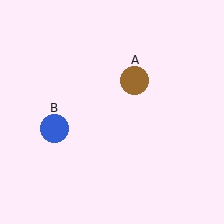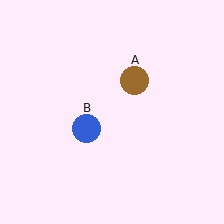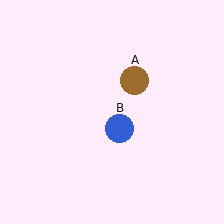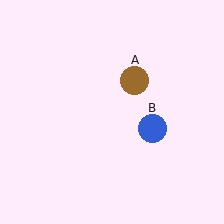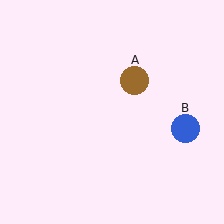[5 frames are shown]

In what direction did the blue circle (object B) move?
The blue circle (object B) moved right.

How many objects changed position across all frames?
1 object changed position: blue circle (object B).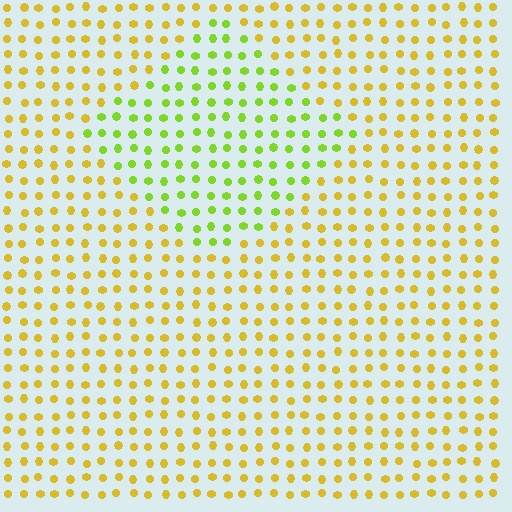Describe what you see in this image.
The image is filled with small yellow elements in a uniform arrangement. A diamond-shaped region is visible where the elements are tinted to a slightly different hue, forming a subtle color boundary.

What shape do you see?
I see a diamond.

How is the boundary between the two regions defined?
The boundary is defined purely by a slight shift in hue (about 41 degrees). Spacing, size, and orientation are identical on both sides.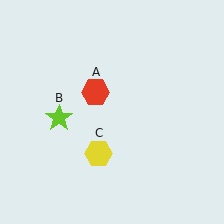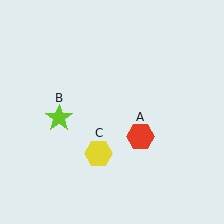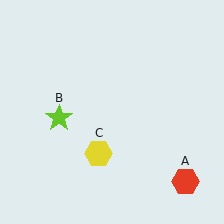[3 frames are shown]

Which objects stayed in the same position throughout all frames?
Lime star (object B) and yellow hexagon (object C) remained stationary.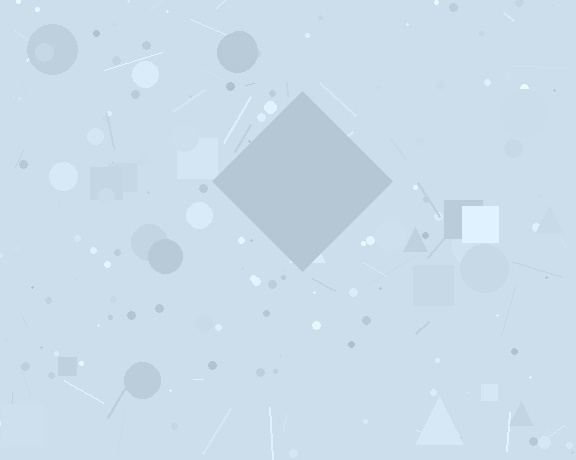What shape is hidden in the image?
A diamond is hidden in the image.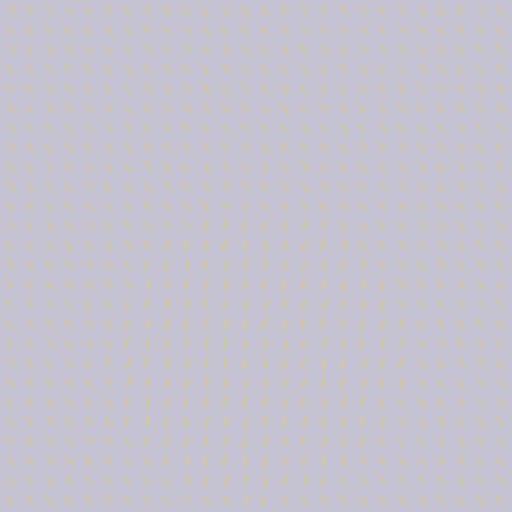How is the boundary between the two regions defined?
The boundary is defined purely by a change in line orientation (approximately 45 degrees difference). All lines are the same color and thickness.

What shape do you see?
I see a circle.